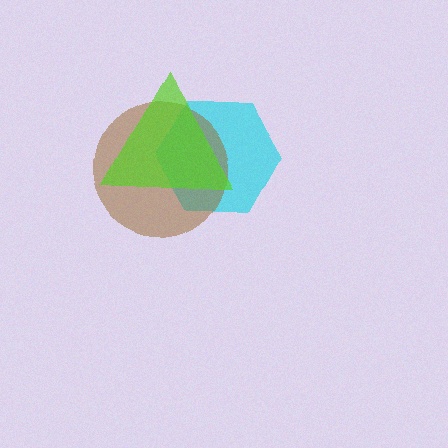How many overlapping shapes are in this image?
There are 3 overlapping shapes in the image.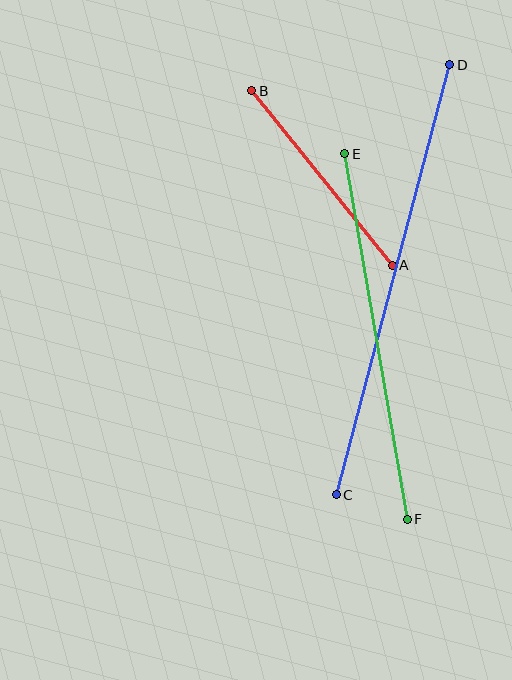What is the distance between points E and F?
The distance is approximately 371 pixels.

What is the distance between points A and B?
The distance is approximately 224 pixels.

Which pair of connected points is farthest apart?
Points C and D are farthest apart.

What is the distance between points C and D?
The distance is approximately 445 pixels.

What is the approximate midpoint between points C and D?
The midpoint is at approximately (393, 280) pixels.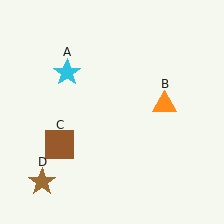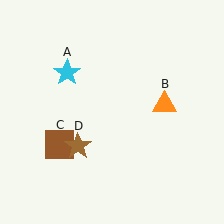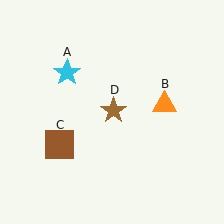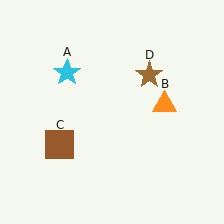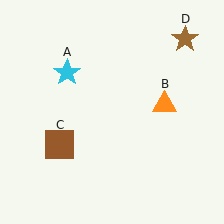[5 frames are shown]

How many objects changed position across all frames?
1 object changed position: brown star (object D).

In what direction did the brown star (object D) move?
The brown star (object D) moved up and to the right.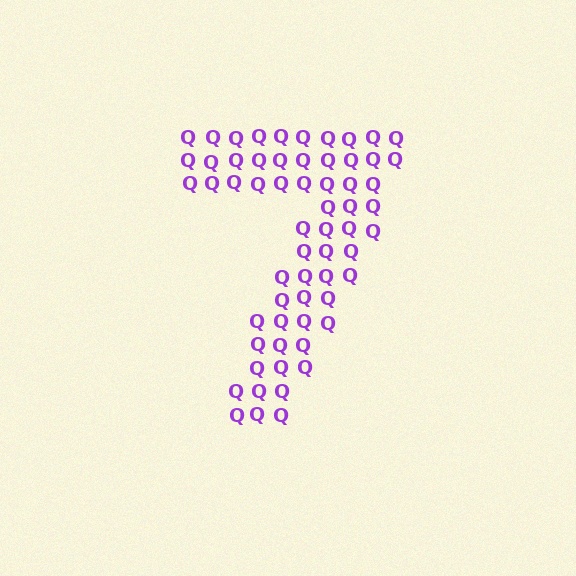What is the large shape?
The large shape is the digit 7.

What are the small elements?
The small elements are letter Q's.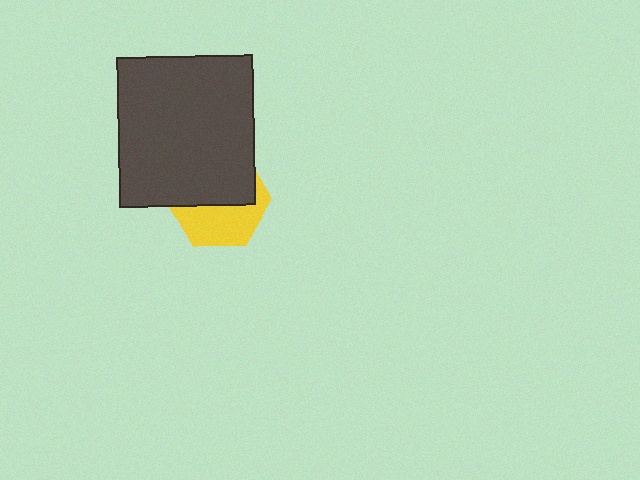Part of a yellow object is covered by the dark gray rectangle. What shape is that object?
It is a hexagon.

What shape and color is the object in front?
The object in front is a dark gray rectangle.